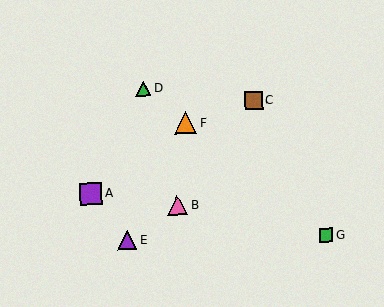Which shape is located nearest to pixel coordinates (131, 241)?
The purple triangle (labeled E) at (127, 240) is nearest to that location.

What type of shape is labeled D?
Shape D is a green triangle.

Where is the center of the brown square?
The center of the brown square is at (254, 101).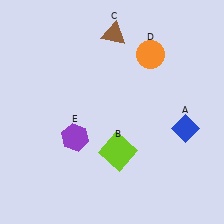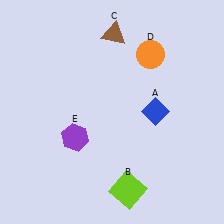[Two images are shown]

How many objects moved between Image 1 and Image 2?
2 objects moved between the two images.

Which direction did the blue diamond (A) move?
The blue diamond (A) moved left.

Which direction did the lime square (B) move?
The lime square (B) moved down.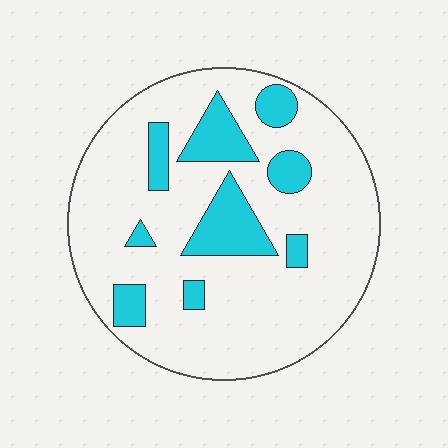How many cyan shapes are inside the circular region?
9.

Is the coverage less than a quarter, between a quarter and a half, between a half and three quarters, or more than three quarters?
Less than a quarter.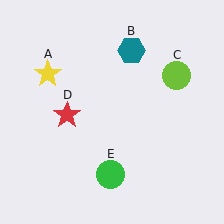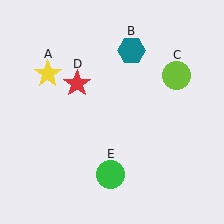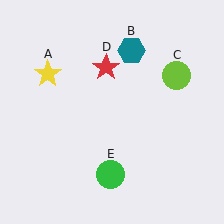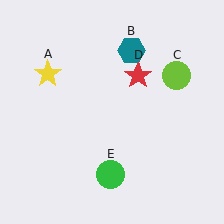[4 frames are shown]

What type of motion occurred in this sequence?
The red star (object D) rotated clockwise around the center of the scene.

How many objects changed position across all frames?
1 object changed position: red star (object D).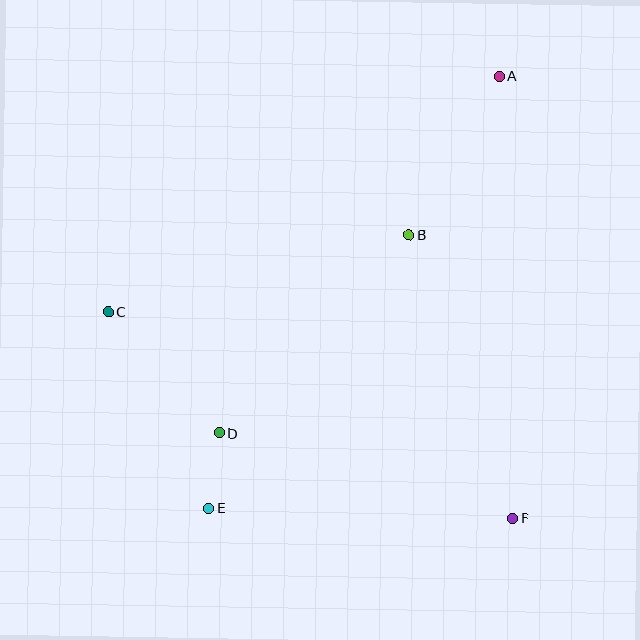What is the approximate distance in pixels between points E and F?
The distance between E and F is approximately 304 pixels.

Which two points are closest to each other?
Points D and E are closest to each other.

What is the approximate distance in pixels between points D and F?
The distance between D and F is approximately 305 pixels.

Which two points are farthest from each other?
Points A and E are farthest from each other.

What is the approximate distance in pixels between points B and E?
The distance between B and E is approximately 339 pixels.